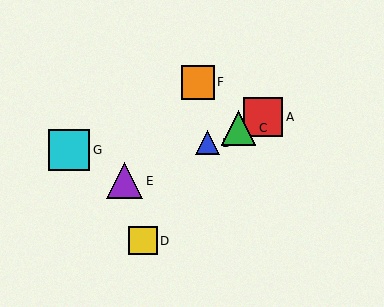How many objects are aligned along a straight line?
4 objects (A, B, C, E) are aligned along a straight line.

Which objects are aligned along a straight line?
Objects A, B, C, E are aligned along a straight line.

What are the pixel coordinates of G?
Object G is at (69, 150).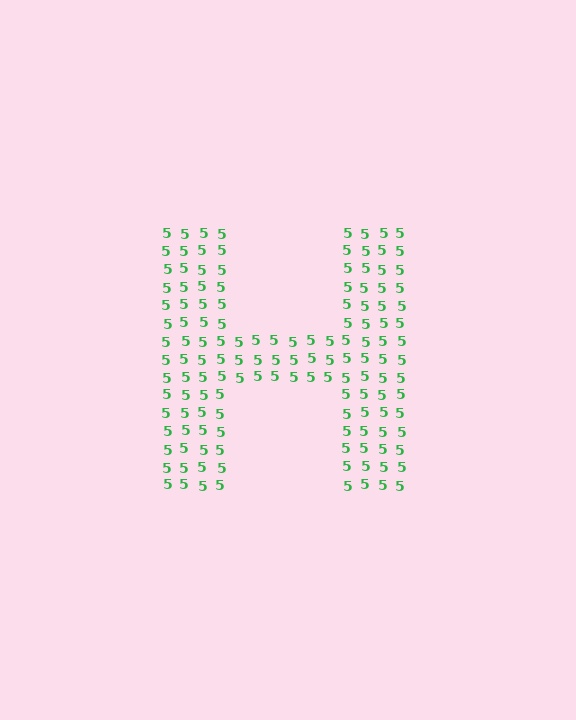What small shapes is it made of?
It is made of small digit 5's.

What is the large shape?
The large shape is the letter H.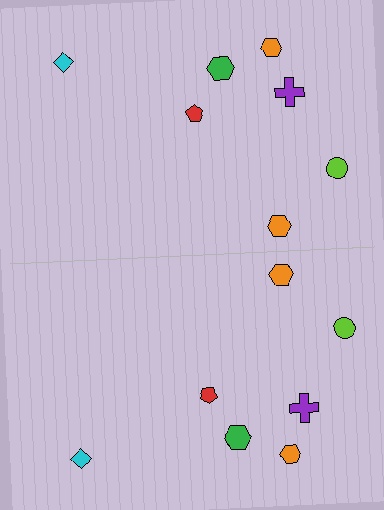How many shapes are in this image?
There are 14 shapes in this image.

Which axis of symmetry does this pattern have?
The pattern has a horizontal axis of symmetry running through the center of the image.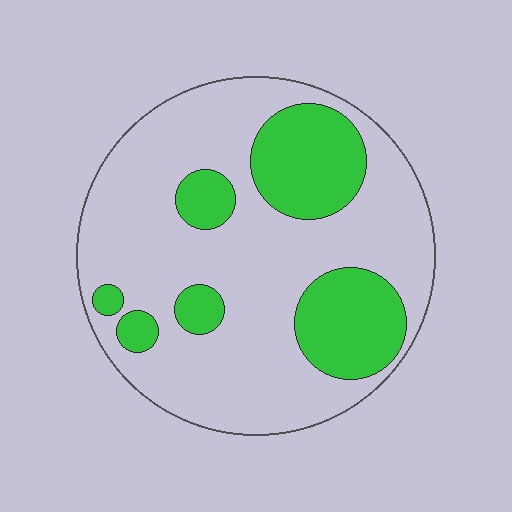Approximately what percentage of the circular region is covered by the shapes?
Approximately 25%.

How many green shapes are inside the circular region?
6.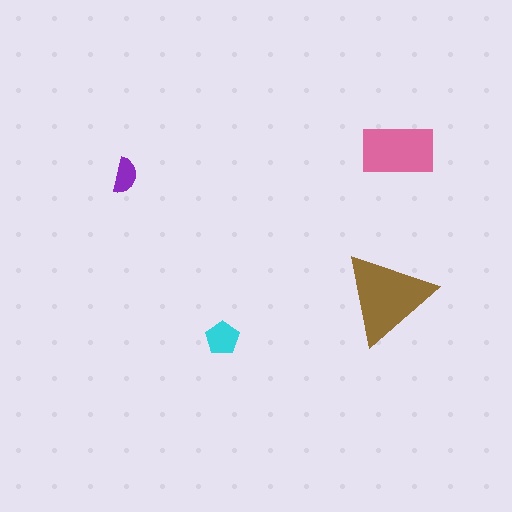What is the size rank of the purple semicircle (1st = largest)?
4th.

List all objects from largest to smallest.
The brown triangle, the pink rectangle, the cyan pentagon, the purple semicircle.